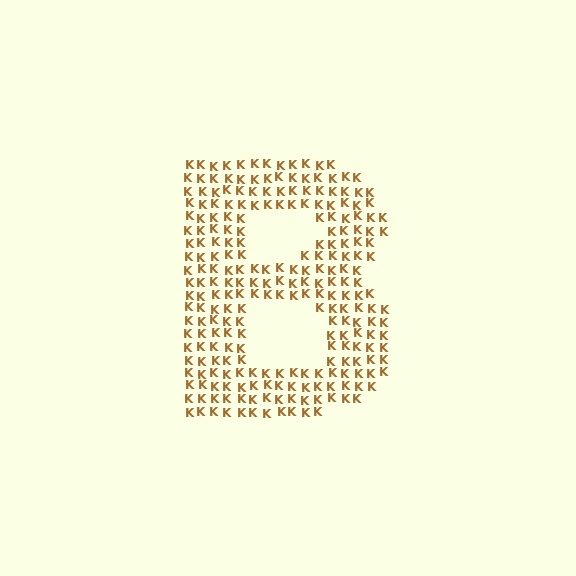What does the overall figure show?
The overall figure shows the letter B.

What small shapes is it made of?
It is made of small letter K's.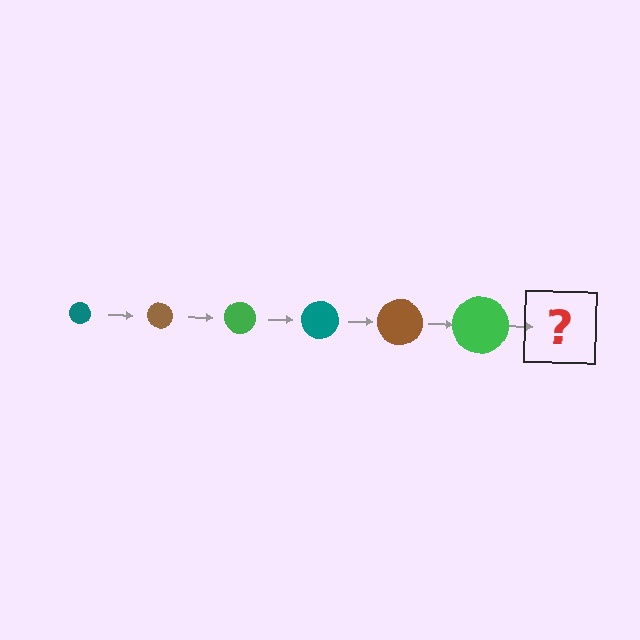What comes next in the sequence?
The next element should be a teal circle, larger than the previous one.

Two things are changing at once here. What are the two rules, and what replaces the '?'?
The two rules are that the circle grows larger each step and the color cycles through teal, brown, and green. The '?' should be a teal circle, larger than the previous one.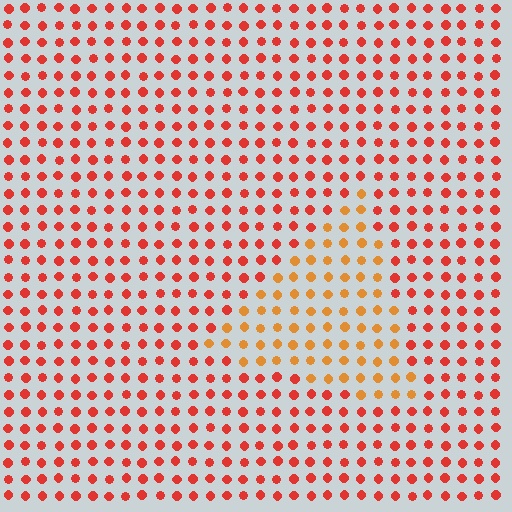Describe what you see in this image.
The image is filled with small red elements in a uniform arrangement. A triangle-shaped region is visible where the elements are tinted to a slightly different hue, forming a subtle color boundary.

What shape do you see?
I see a triangle.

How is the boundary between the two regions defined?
The boundary is defined purely by a slight shift in hue (about 30 degrees). Spacing, size, and orientation are identical on both sides.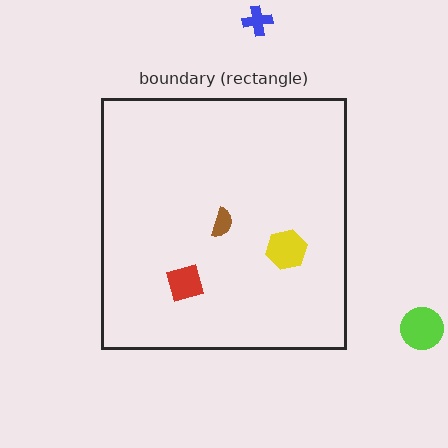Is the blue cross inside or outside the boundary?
Outside.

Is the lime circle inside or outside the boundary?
Outside.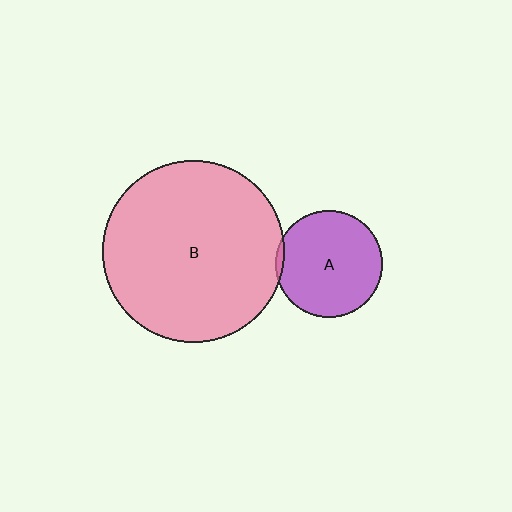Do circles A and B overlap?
Yes.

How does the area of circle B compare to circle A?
Approximately 2.9 times.